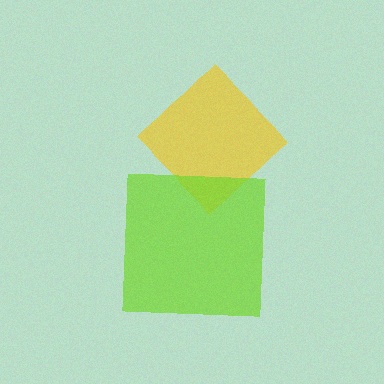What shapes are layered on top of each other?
The layered shapes are: a yellow diamond, a lime square.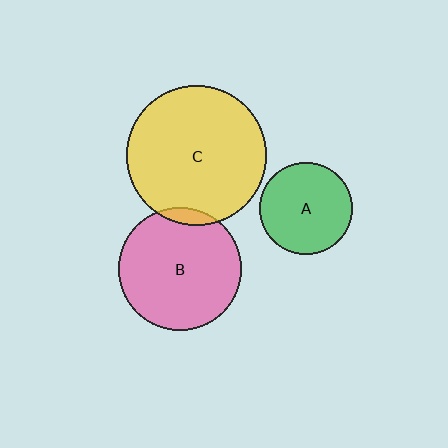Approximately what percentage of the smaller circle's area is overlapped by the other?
Approximately 5%.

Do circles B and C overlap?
Yes.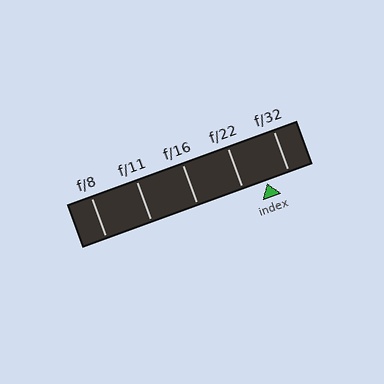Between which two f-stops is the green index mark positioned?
The index mark is between f/22 and f/32.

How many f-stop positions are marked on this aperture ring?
There are 5 f-stop positions marked.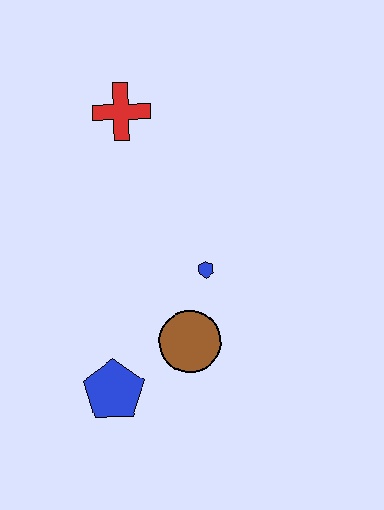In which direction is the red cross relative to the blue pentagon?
The red cross is above the blue pentagon.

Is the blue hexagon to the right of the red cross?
Yes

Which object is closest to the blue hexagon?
The brown circle is closest to the blue hexagon.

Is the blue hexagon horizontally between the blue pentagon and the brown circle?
No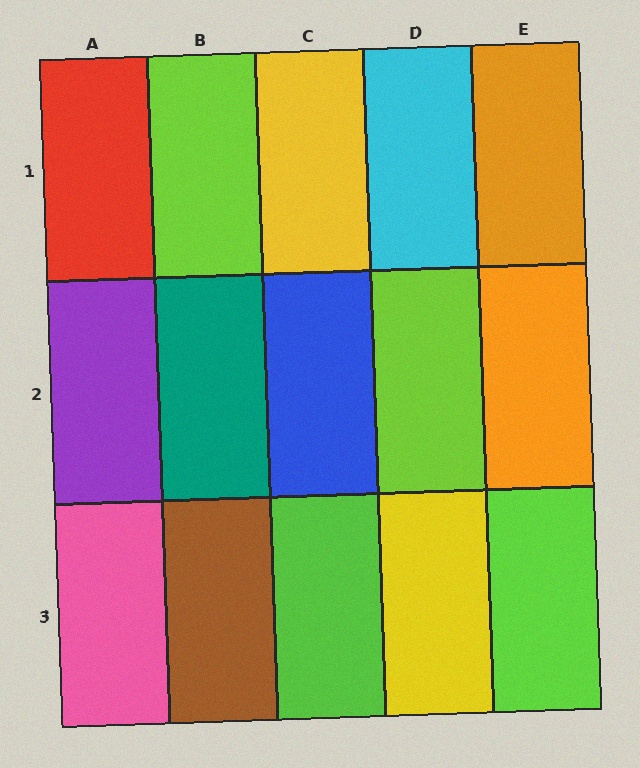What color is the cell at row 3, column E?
Lime.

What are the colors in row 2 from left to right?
Purple, teal, blue, lime, orange.